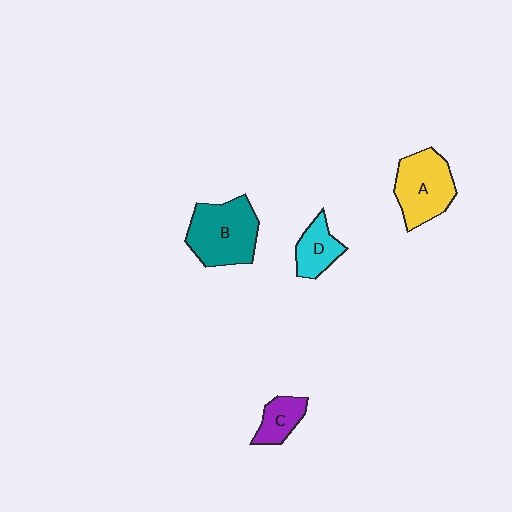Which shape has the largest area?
Shape B (teal).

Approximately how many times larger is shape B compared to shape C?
Approximately 2.3 times.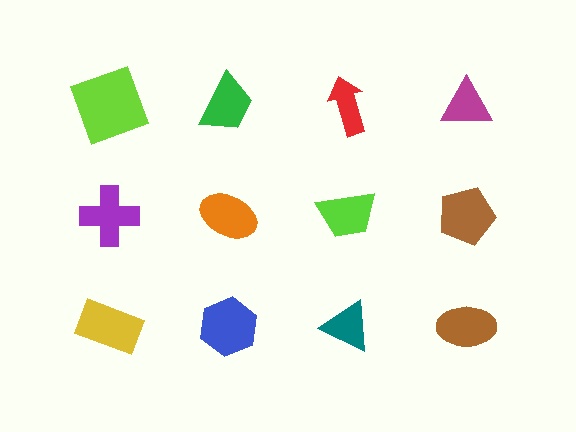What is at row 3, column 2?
A blue hexagon.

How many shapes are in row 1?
4 shapes.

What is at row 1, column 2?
A green trapezoid.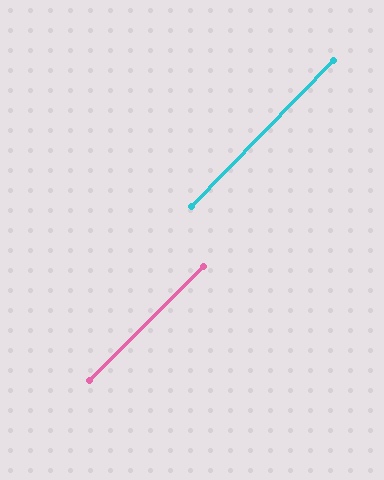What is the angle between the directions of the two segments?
Approximately 1 degree.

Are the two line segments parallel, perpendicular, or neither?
Parallel — their directions differ by only 0.9°.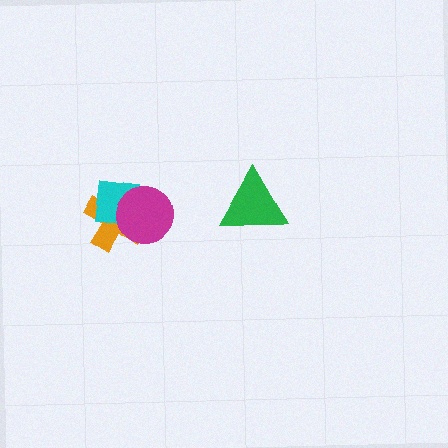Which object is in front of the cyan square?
The magenta circle is in front of the cyan square.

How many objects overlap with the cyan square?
2 objects overlap with the cyan square.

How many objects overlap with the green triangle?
0 objects overlap with the green triangle.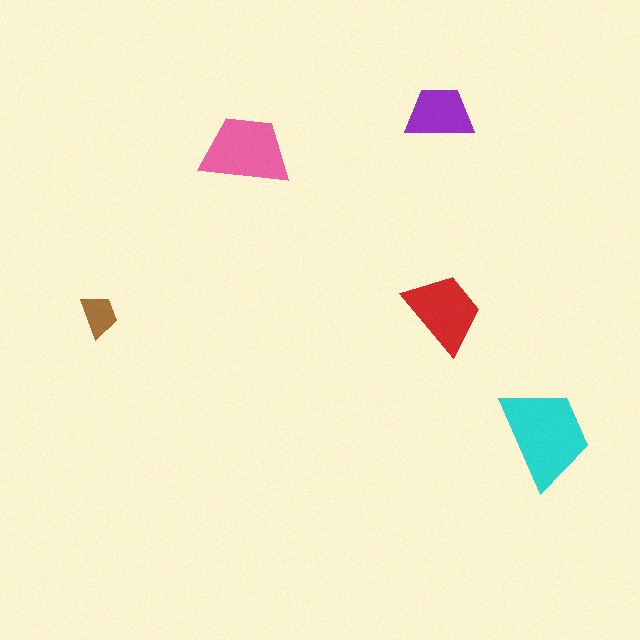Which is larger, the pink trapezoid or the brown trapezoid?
The pink one.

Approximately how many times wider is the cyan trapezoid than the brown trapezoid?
About 2.5 times wider.